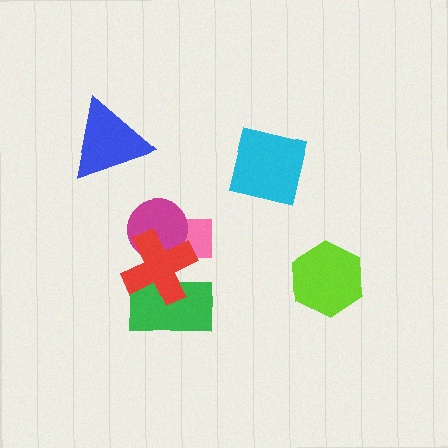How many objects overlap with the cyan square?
0 objects overlap with the cyan square.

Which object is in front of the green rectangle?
The red cross is in front of the green rectangle.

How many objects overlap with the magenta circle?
2 objects overlap with the magenta circle.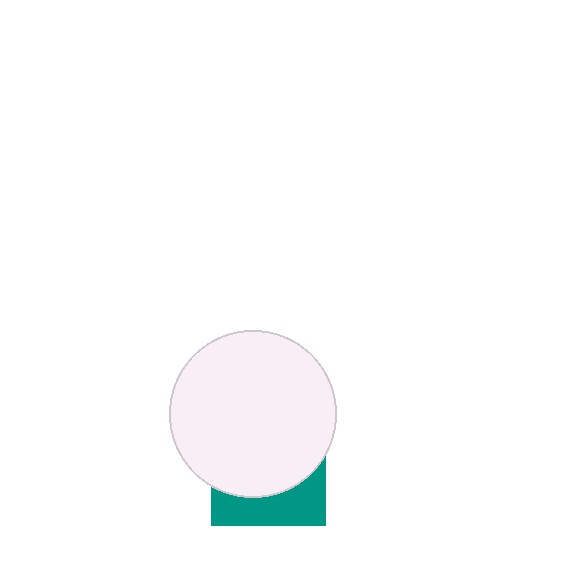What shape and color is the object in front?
The object in front is a white circle.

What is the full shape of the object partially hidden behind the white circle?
The partially hidden object is a teal square.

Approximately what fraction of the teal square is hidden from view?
Roughly 68% of the teal square is hidden behind the white circle.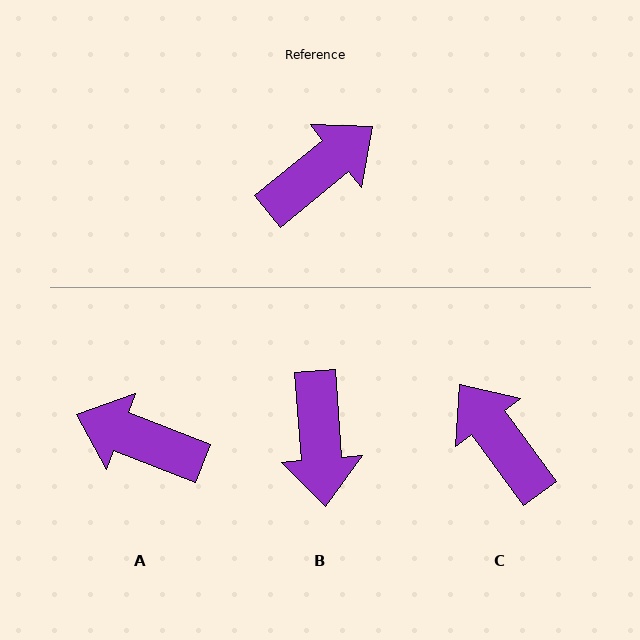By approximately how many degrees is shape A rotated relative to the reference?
Approximately 120 degrees counter-clockwise.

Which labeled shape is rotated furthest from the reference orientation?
B, about 125 degrees away.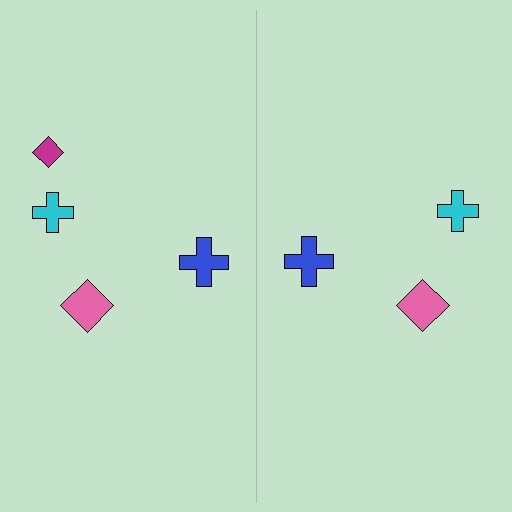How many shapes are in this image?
There are 7 shapes in this image.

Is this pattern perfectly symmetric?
No, the pattern is not perfectly symmetric. A magenta diamond is missing from the right side.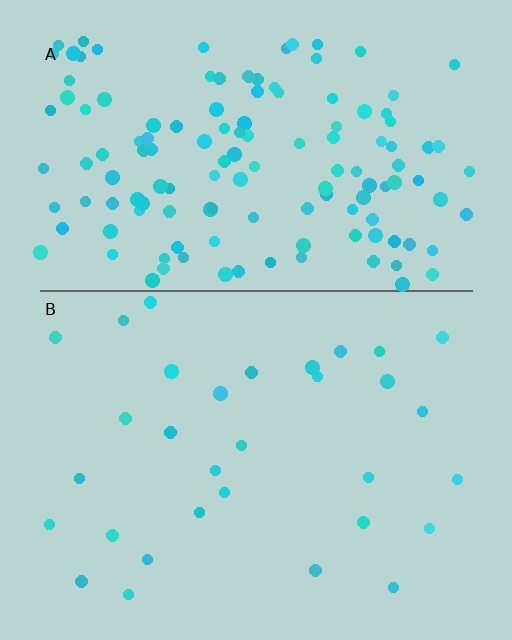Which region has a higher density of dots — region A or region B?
A (the top).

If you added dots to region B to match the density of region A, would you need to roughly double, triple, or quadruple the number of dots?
Approximately quadruple.